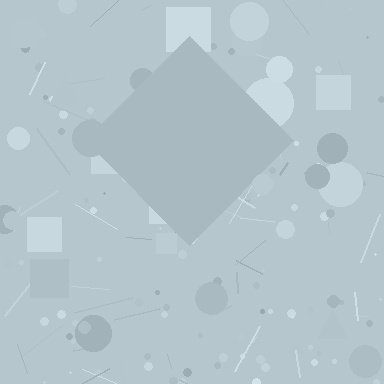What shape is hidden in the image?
A diamond is hidden in the image.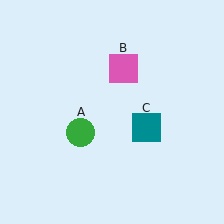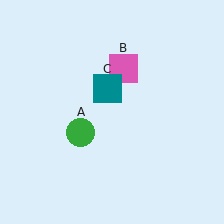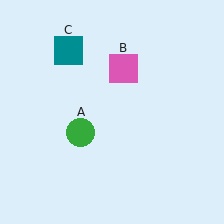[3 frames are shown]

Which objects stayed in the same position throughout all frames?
Green circle (object A) and pink square (object B) remained stationary.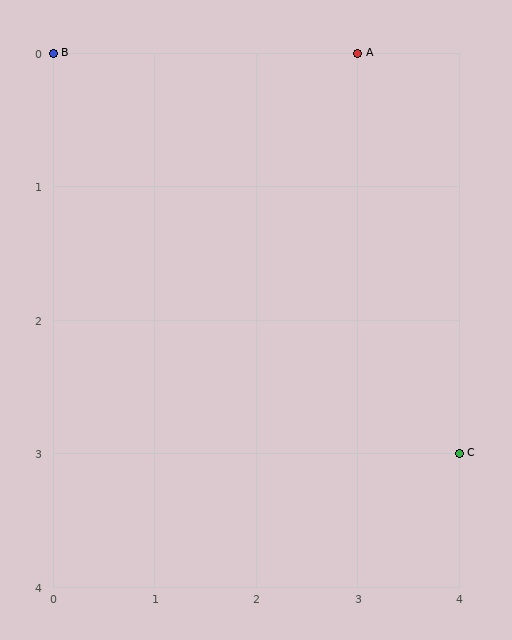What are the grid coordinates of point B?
Point B is at grid coordinates (0, 0).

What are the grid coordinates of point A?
Point A is at grid coordinates (3, 0).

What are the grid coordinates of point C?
Point C is at grid coordinates (4, 3).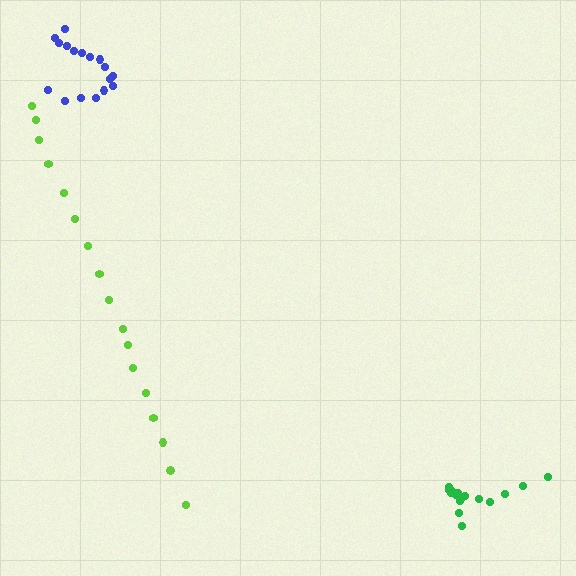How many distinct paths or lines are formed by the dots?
There are 3 distinct paths.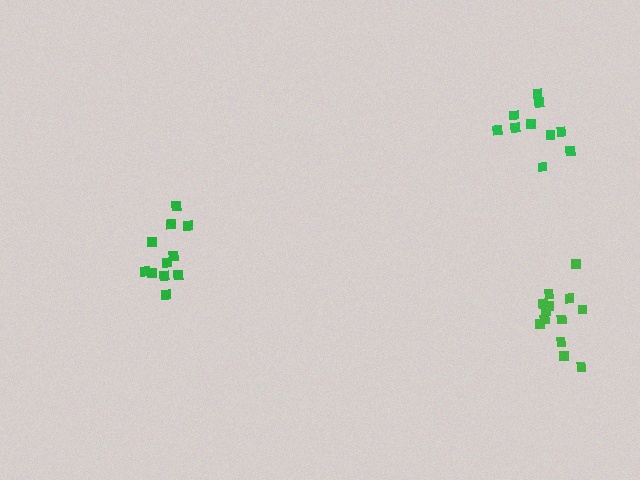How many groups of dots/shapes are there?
There are 3 groups.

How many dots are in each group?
Group 1: 14 dots, Group 2: 11 dots, Group 3: 10 dots (35 total).